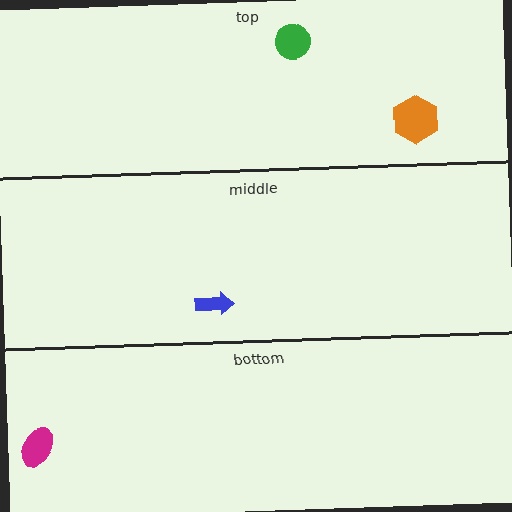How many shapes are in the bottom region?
1.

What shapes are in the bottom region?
The magenta ellipse.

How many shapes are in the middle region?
1.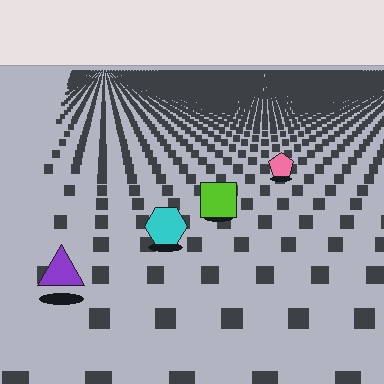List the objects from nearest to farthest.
From nearest to farthest: the purple triangle, the cyan hexagon, the lime square, the pink pentagon.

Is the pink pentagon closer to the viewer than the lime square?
No. The lime square is closer — you can tell from the texture gradient: the ground texture is coarser near it.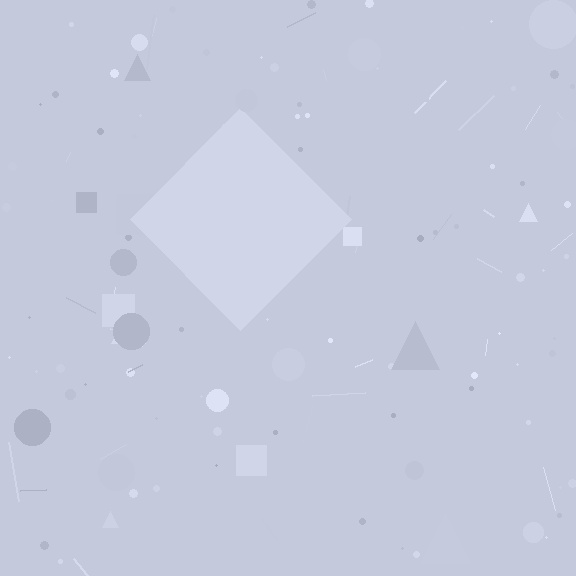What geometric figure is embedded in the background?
A diamond is embedded in the background.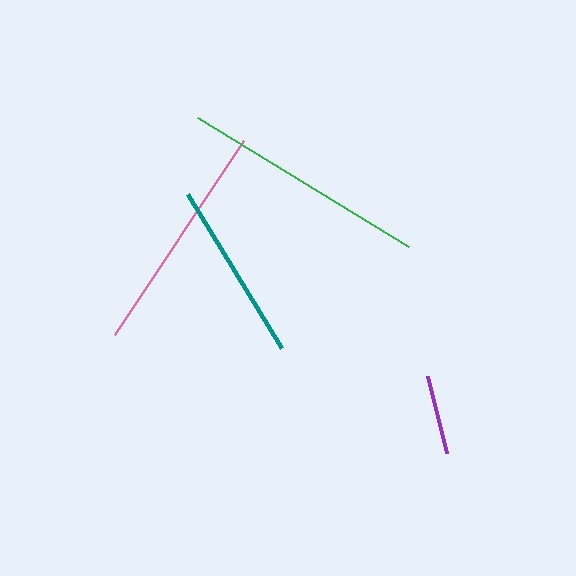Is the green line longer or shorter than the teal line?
The green line is longer than the teal line.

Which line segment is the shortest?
The purple line is the shortest at approximately 80 pixels.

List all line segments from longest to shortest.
From longest to shortest: green, pink, teal, purple.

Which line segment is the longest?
The green line is the longest at approximately 248 pixels.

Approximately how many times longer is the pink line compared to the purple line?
The pink line is approximately 2.9 times the length of the purple line.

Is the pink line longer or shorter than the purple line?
The pink line is longer than the purple line.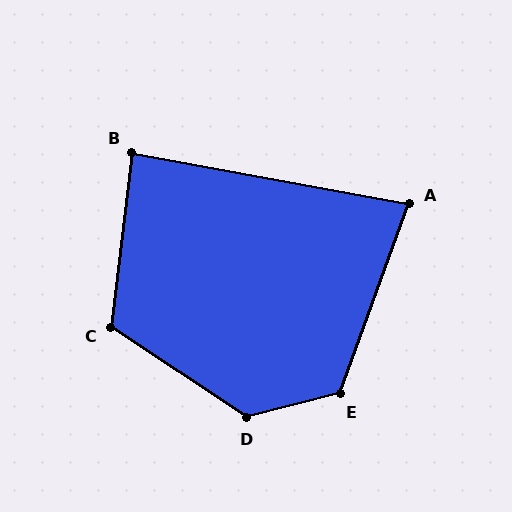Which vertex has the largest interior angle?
D, at approximately 132 degrees.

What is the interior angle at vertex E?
Approximately 124 degrees (obtuse).